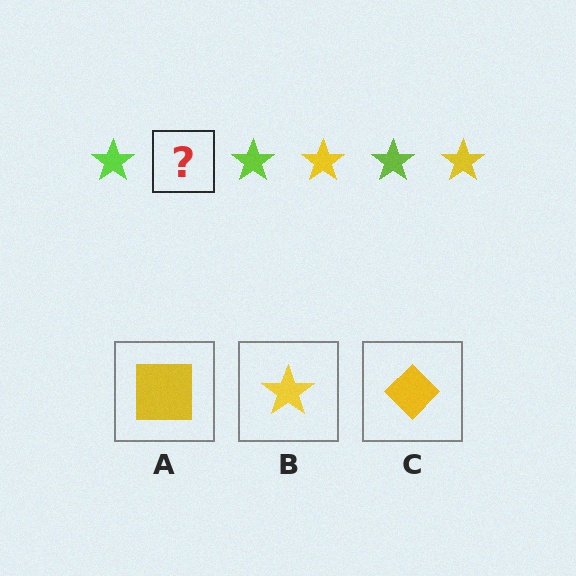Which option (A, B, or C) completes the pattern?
B.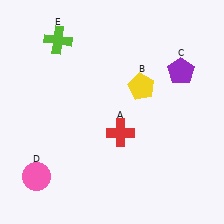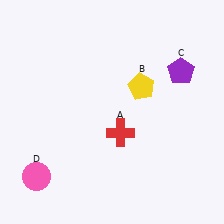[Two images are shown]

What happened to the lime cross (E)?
The lime cross (E) was removed in Image 2. It was in the top-left area of Image 1.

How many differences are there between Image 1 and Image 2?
There is 1 difference between the two images.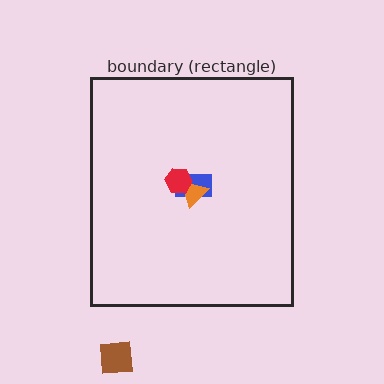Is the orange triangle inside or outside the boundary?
Inside.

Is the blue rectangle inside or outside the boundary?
Inside.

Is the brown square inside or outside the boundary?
Outside.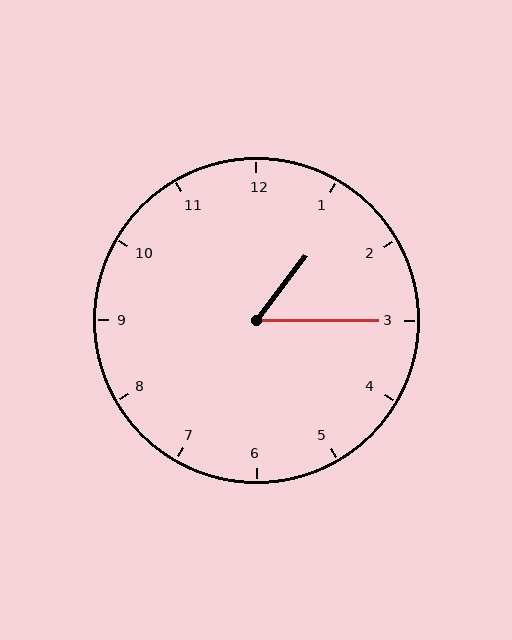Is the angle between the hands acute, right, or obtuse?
It is acute.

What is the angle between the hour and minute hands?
Approximately 52 degrees.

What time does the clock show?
1:15.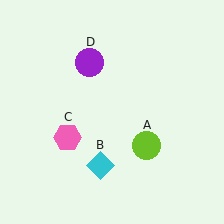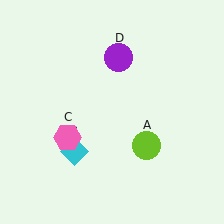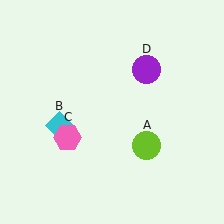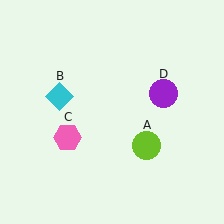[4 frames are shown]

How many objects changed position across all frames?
2 objects changed position: cyan diamond (object B), purple circle (object D).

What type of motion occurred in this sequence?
The cyan diamond (object B), purple circle (object D) rotated clockwise around the center of the scene.